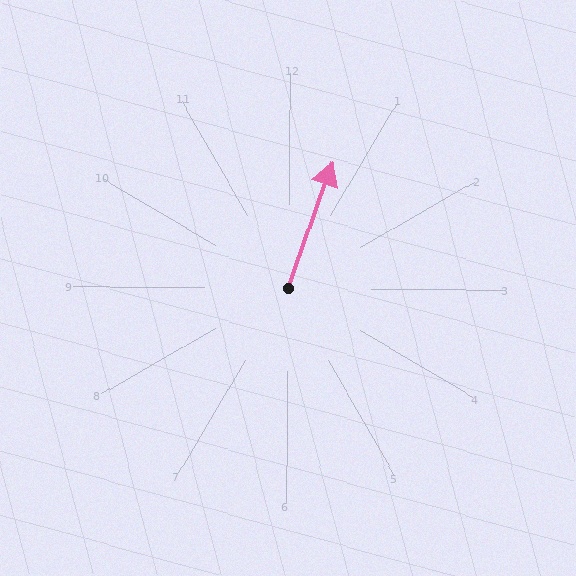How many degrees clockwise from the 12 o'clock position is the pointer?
Approximately 19 degrees.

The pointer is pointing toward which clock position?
Roughly 1 o'clock.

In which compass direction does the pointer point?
North.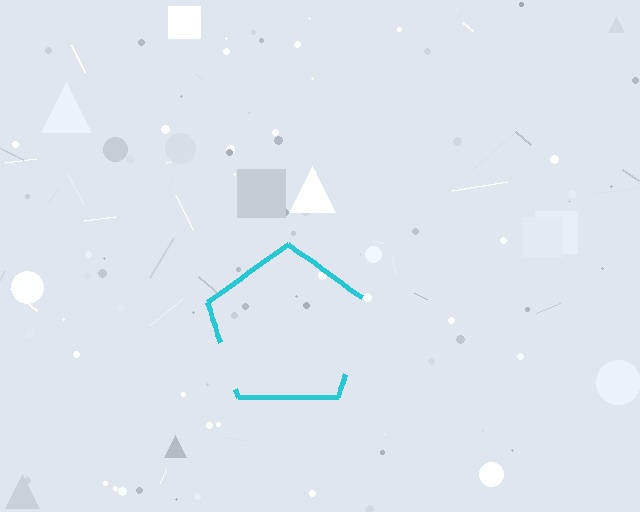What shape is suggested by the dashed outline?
The dashed outline suggests a pentagon.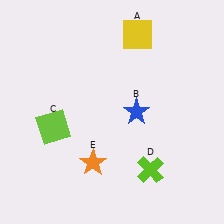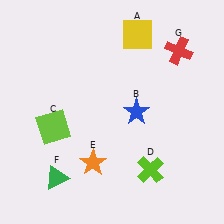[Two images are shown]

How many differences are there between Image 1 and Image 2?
There are 2 differences between the two images.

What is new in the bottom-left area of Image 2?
A green triangle (F) was added in the bottom-left area of Image 2.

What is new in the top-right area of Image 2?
A red cross (G) was added in the top-right area of Image 2.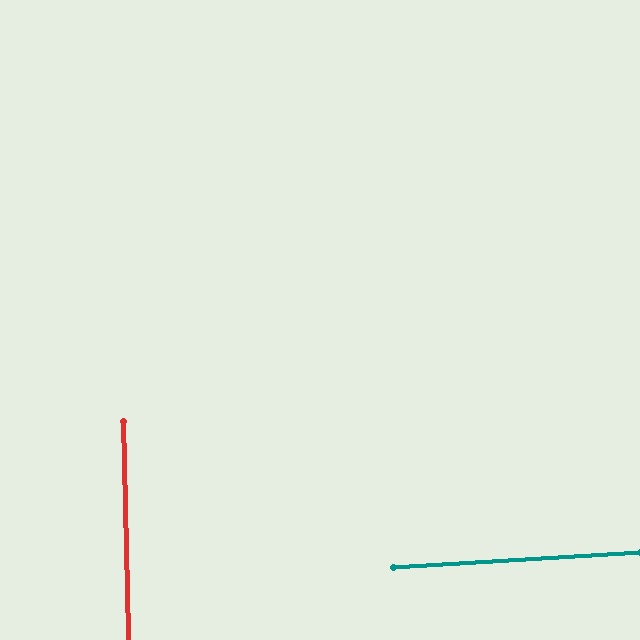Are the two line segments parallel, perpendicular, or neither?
Perpendicular — they meet at approximately 88°.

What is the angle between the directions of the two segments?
Approximately 88 degrees.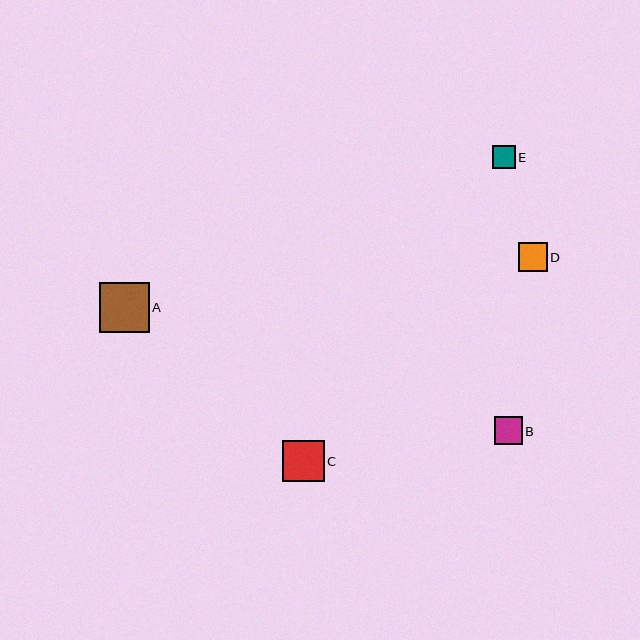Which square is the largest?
Square A is the largest with a size of approximately 50 pixels.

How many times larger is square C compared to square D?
Square C is approximately 1.4 times the size of square D.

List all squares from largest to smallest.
From largest to smallest: A, C, D, B, E.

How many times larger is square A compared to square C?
Square A is approximately 1.2 times the size of square C.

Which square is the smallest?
Square E is the smallest with a size of approximately 23 pixels.